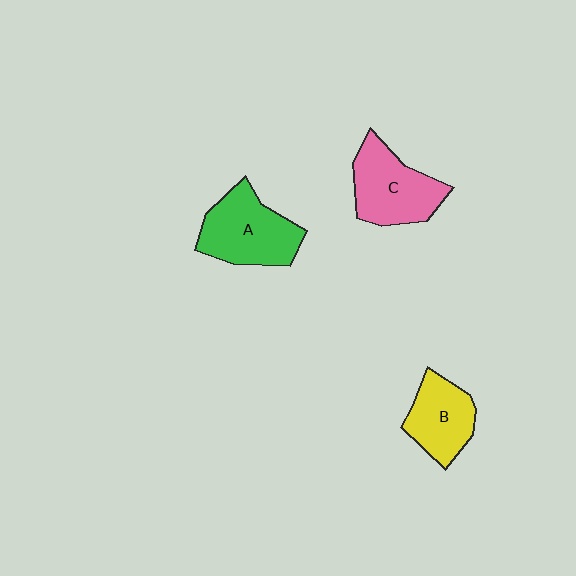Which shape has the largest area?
Shape A (green).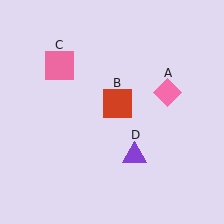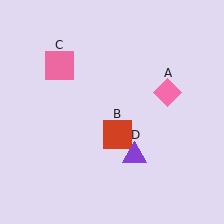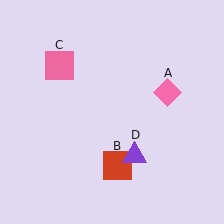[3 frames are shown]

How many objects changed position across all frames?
1 object changed position: red square (object B).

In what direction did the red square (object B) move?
The red square (object B) moved down.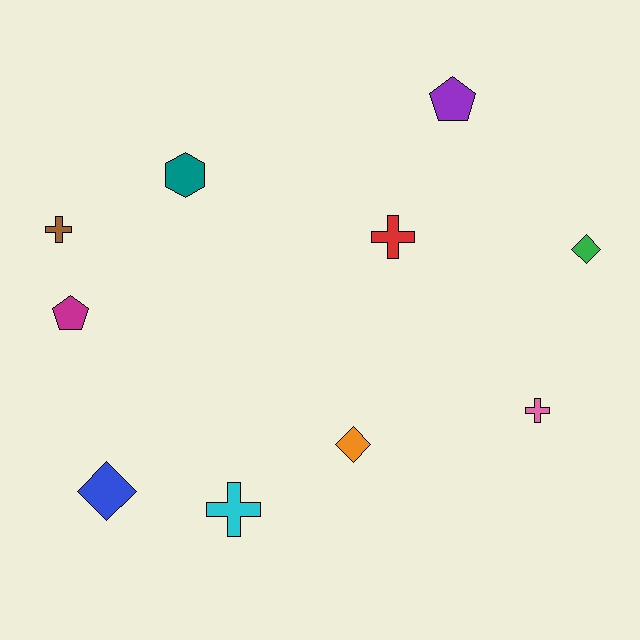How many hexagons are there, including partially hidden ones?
There is 1 hexagon.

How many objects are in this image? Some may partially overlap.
There are 10 objects.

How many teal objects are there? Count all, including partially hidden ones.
There is 1 teal object.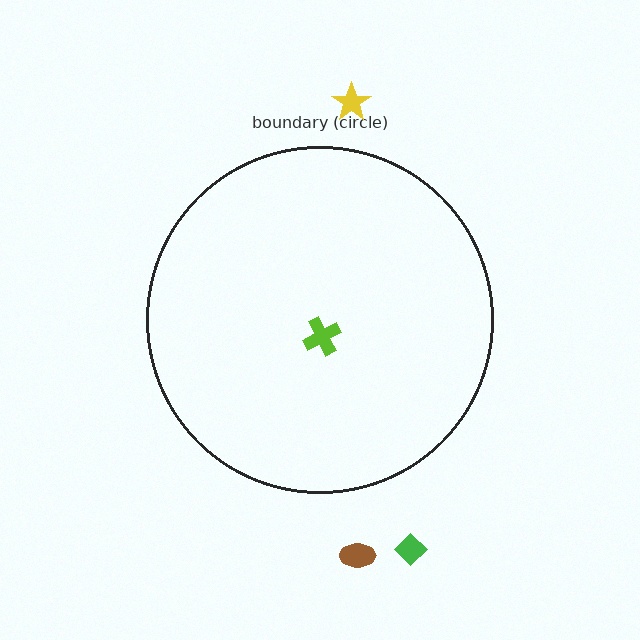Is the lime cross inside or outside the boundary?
Inside.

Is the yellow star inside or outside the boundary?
Outside.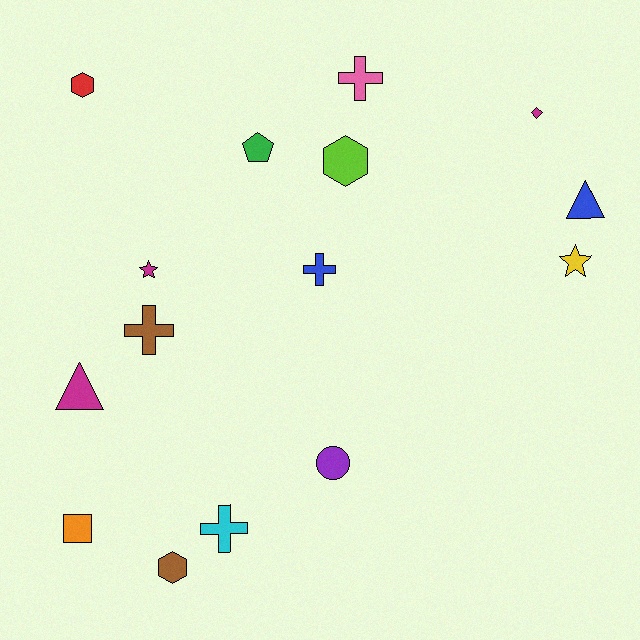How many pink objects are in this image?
There is 1 pink object.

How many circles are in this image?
There is 1 circle.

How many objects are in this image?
There are 15 objects.